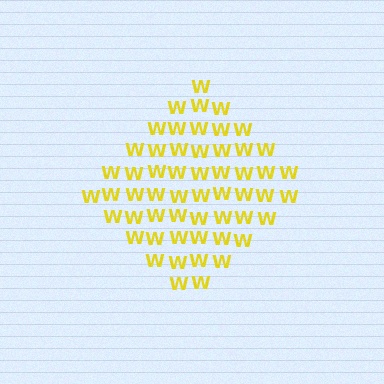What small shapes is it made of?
It is made of small letter W's.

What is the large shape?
The large shape is a diamond.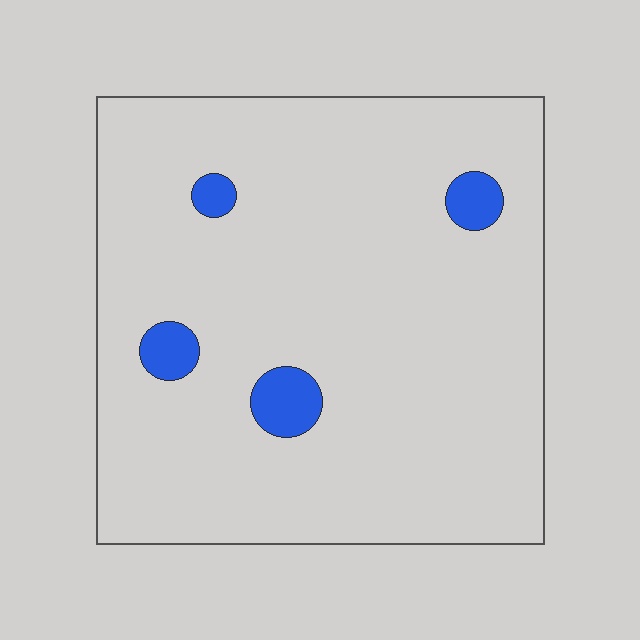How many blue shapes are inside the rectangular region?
4.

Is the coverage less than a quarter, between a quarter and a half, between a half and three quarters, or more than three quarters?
Less than a quarter.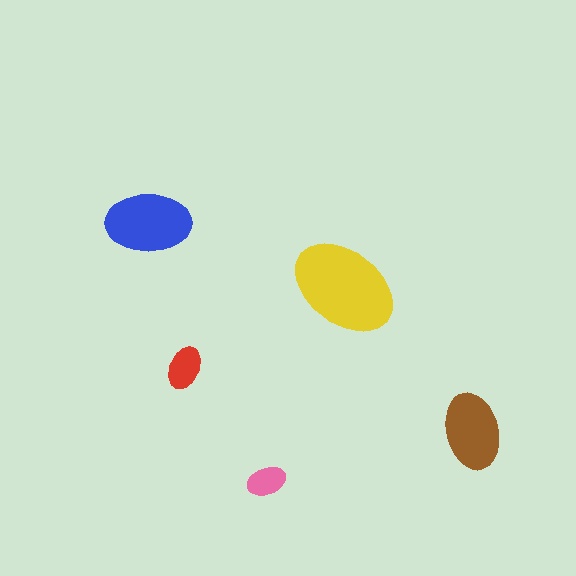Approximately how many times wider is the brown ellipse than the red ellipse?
About 2 times wider.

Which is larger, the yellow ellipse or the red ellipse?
The yellow one.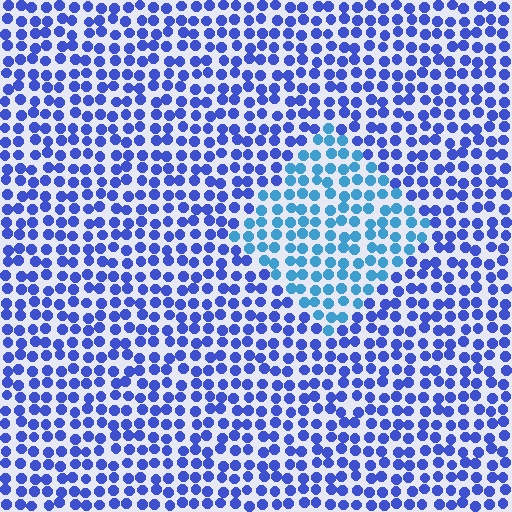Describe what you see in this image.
The image is filled with small blue elements in a uniform arrangement. A diamond-shaped region is visible where the elements are tinted to a slightly different hue, forming a subtle color boundary.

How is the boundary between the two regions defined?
The boundary is defined purely by a slight shift in hue (about 33 degrees). Spacing, size, and orientation are identical on both sides.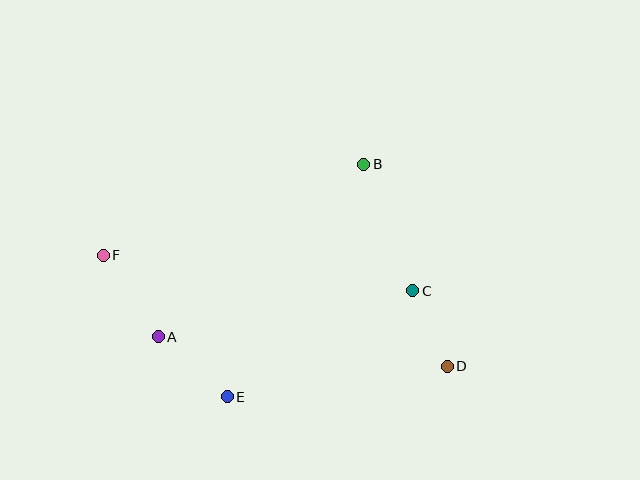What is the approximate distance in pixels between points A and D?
The distance between A and D is approximately 291 pixels.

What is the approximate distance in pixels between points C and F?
The distance between C and F is approximately 311 pixels.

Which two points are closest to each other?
Points C and D are closest to each other.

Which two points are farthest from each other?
Points D and F are farthest from each other.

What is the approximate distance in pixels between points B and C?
The distance between B and C is approximately 136 pixels.